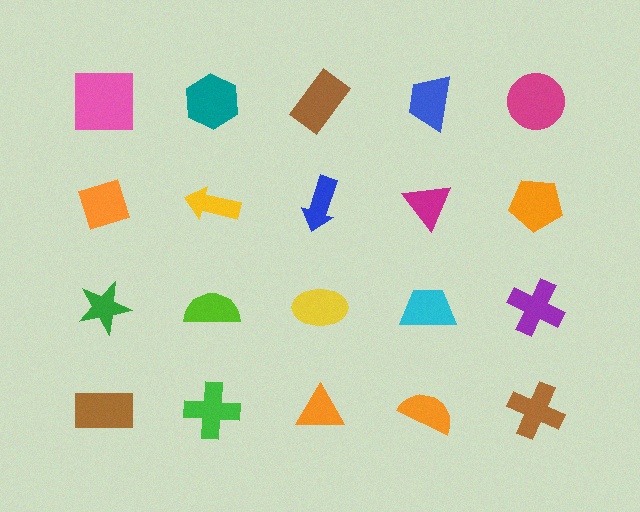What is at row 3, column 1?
A green star.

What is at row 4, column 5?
A brown cross.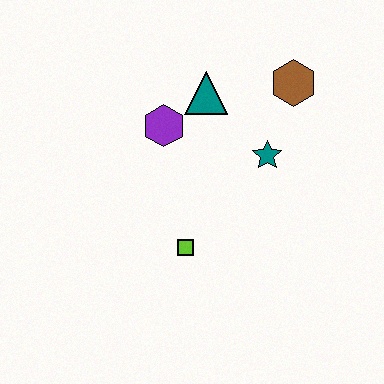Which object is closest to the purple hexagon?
The teal triangle is closest to the purple hexagon.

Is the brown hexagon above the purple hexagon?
Yes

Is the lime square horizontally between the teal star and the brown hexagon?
No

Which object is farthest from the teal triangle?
The lime square is farthest from the teal triangle.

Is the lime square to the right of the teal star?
No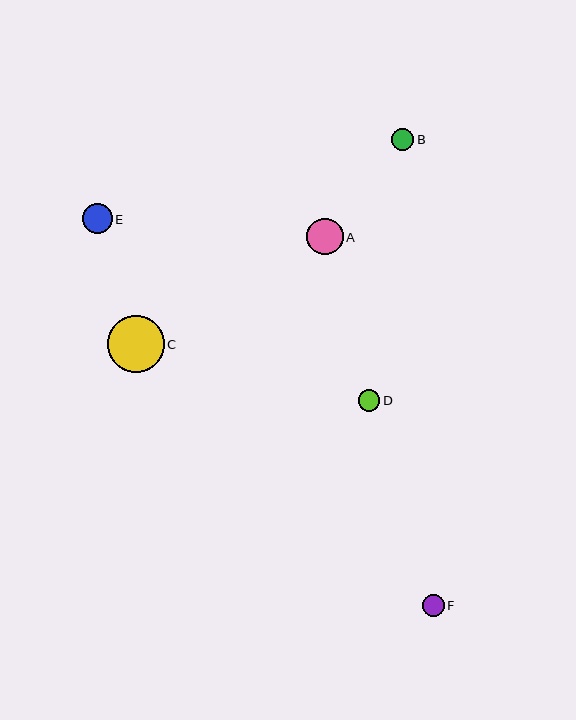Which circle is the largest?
Circle C is the largest with a size of approximately 57 pixels.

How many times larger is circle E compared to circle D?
Circle E is approximately 1.4 times the size of circle D.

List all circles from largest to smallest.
From largest to smallest: C, A, E, F, B, D.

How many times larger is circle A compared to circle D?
Circle A is approximately 1.7 times the size of circle D.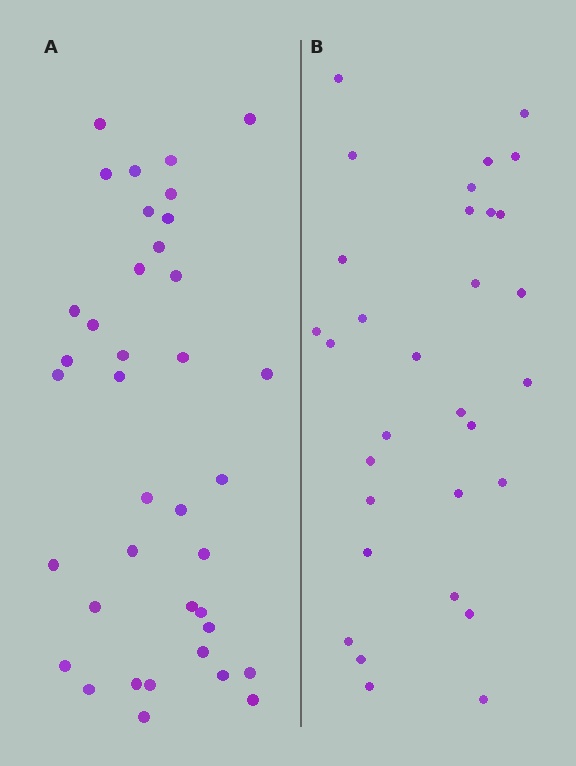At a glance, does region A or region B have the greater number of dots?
Region A (the left region) has more dots.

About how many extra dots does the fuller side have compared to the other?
Region A has roughly 8 or so more dots than region B.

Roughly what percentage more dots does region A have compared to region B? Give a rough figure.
About 25% more.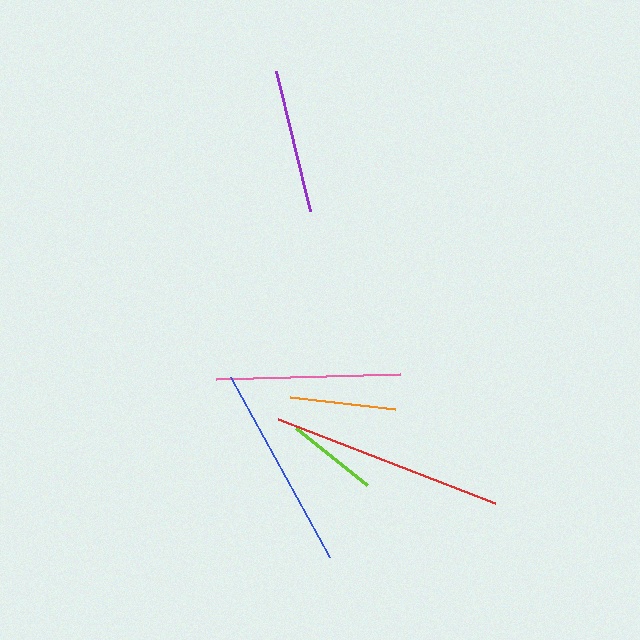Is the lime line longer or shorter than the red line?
The red line is longer than the lime line.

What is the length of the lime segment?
The lime segment is approximately 92 pixels long.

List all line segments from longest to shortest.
From longest to shortest: red, blue, pink, purple, orange, lime.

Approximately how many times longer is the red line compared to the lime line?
The red line is approximately 2.5 times the length of the lime line.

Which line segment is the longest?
The red line is the longest at approximately 233 pixels.